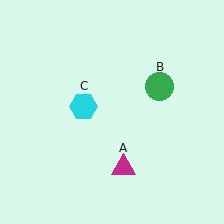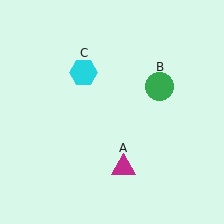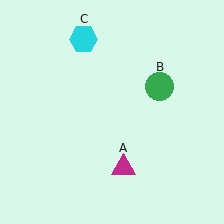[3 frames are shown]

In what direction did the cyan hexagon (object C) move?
The cyan hexagon (object C) moved up.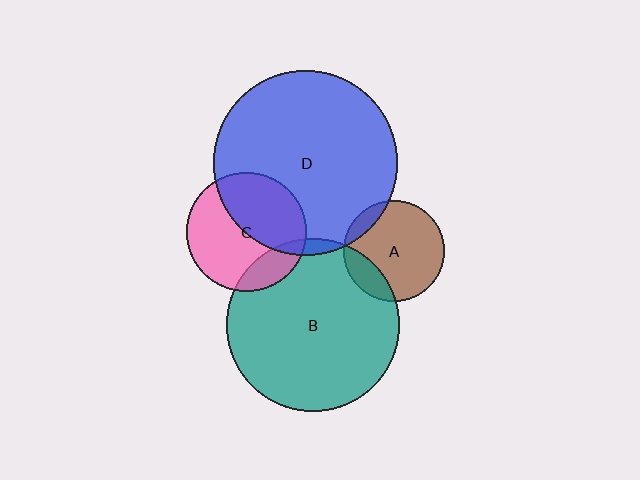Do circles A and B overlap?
Yes.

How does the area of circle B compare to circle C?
Approximately 2.1 times.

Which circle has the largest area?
Circle D (blue).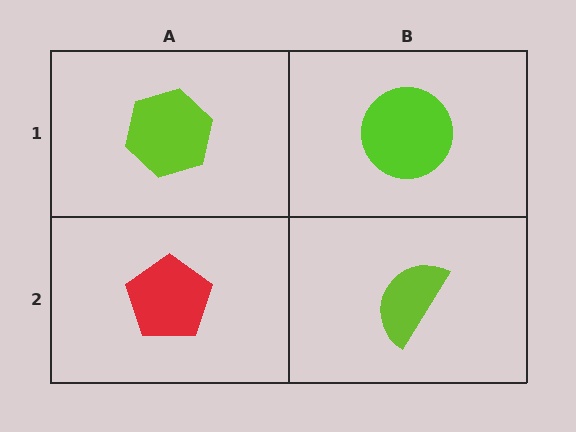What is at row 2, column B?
A lime semicircle.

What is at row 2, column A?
A red pentagon.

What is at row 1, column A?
A lime hexagon.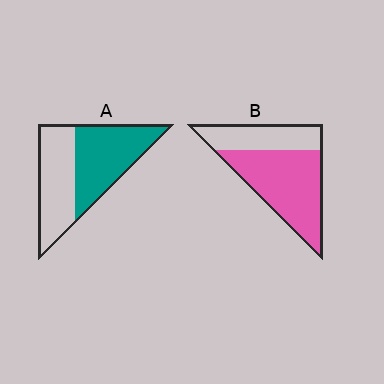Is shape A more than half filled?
Roughly half.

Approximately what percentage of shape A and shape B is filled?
A is approximately 55% and B is approximately 65%.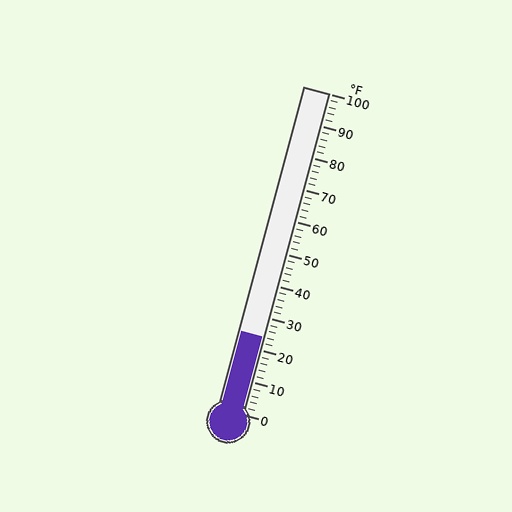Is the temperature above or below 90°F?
The temperature is below 90°F.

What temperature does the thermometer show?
The thermometer shows approximately 24°F.